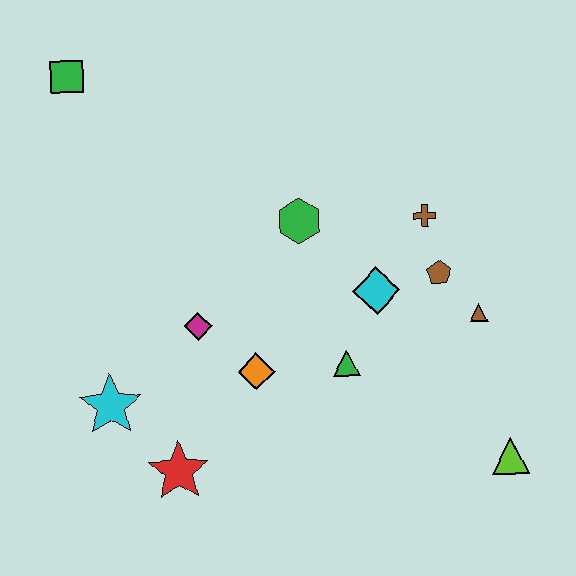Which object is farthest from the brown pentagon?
The green square is farthest from the brown pentagon.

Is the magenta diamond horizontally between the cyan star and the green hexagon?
Yes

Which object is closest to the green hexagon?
The cyan diamond is closest to the green hexagon.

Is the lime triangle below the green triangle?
Yes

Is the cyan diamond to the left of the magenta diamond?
No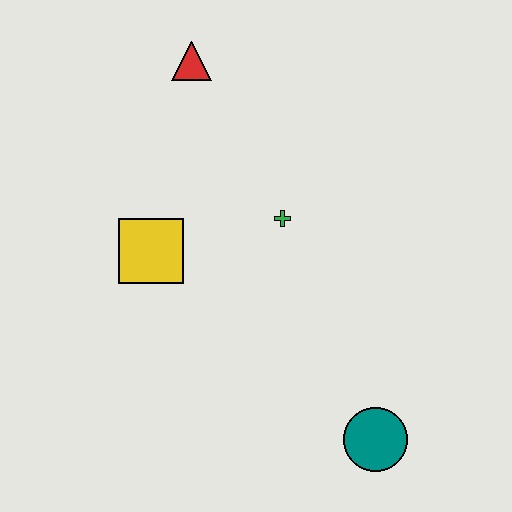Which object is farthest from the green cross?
The teal circle is farthest from the green cross.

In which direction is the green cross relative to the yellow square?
The green cross is to the right of the yellow square.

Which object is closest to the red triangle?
The green cross is closest to the red triangle.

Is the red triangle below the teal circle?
No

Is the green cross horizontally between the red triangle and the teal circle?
Yes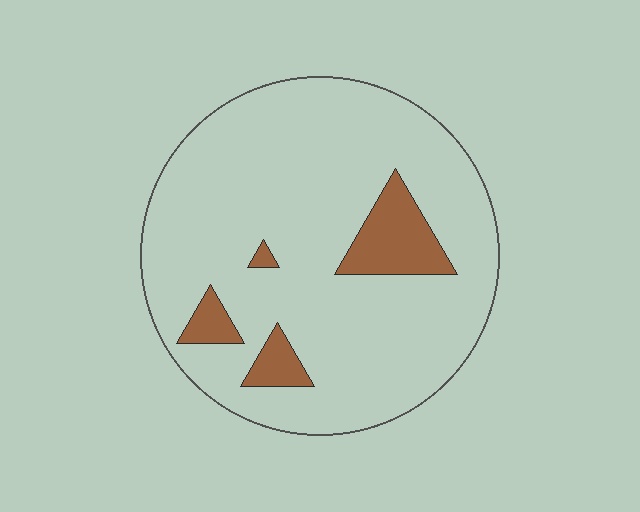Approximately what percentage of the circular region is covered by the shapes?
Approximately 10%.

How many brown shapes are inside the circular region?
4.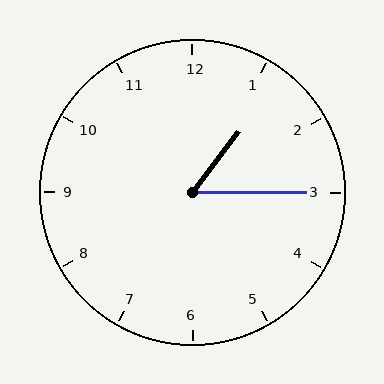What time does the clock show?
1:15.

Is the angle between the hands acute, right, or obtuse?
It is acute.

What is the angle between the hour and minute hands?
Approximately 52 degrees.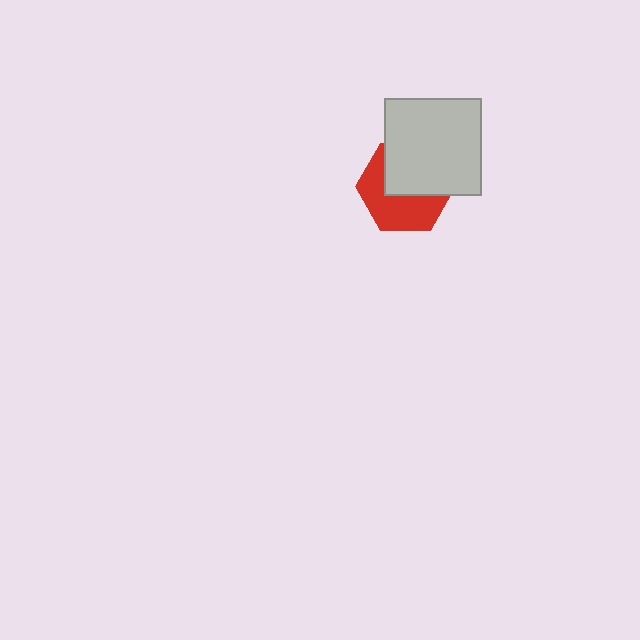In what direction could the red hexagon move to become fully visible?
The red hexagon could move down. That would shift it out from behind the light gray square entirely.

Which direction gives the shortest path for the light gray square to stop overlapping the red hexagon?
Moving up gives the shortest separation.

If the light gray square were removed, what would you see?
You would see the complete red hexagon.